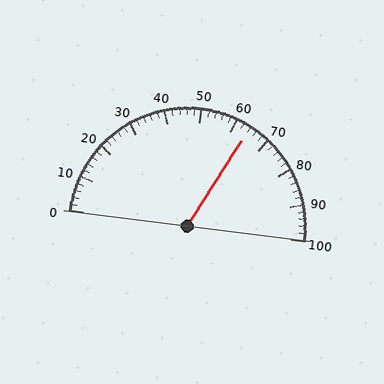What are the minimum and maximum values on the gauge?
The gauge ranges from 0 to 100.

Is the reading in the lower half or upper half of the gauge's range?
The reading is in the upper half of the range (0 to 100).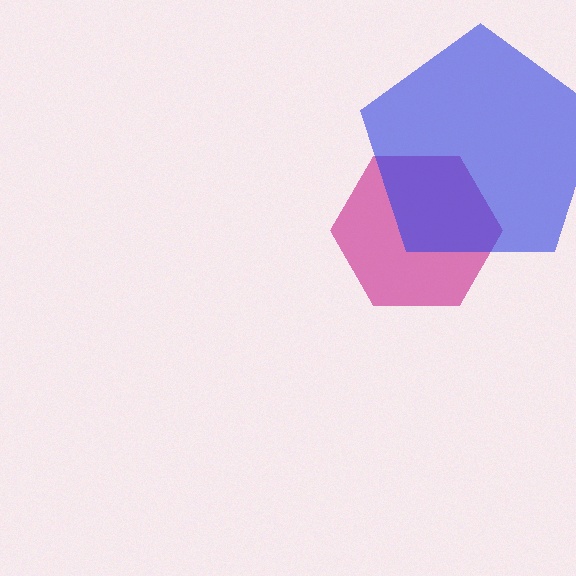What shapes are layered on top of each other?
The layered shapes are: a magenta hexagon, a blue pentagon.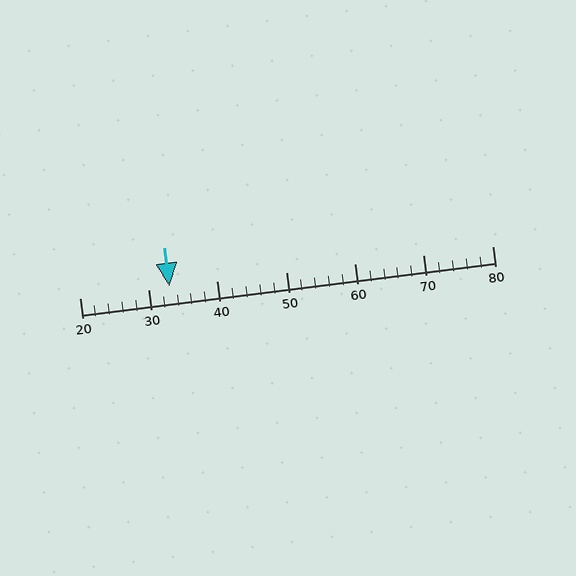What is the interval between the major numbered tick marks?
The major tick marks are spaced 10 units apart.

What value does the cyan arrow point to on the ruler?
The cyan arrow points to approximately 33.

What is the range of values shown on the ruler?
The ruler shows values from 20 to 80.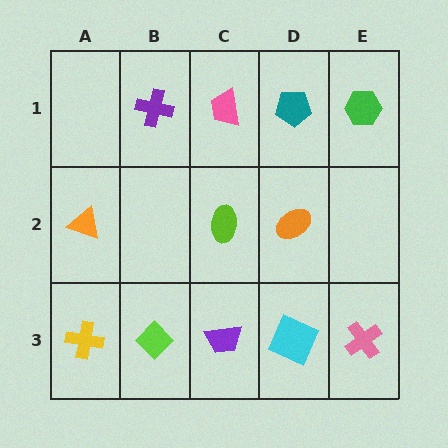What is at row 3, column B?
A lime diamond.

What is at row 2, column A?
An orange triangle.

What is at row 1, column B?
A purple cross.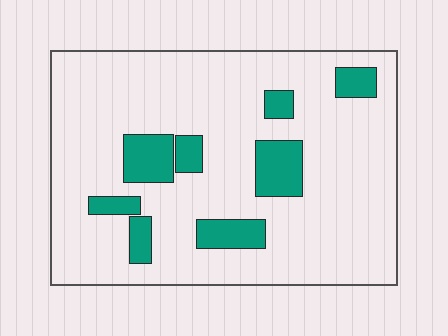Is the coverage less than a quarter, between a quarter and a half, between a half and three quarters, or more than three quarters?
Less than a quarter.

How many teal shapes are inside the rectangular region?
8.